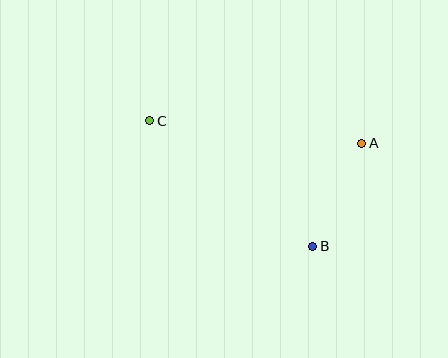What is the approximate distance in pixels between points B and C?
The distance between B and C is approximately 206 pixels.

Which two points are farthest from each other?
Points A and C are farthest from each other.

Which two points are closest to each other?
Points A and B are closest to each other.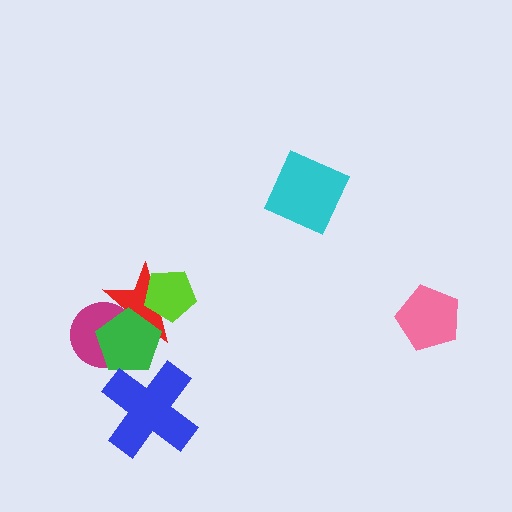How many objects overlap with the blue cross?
1 object overlaps with the blue cross.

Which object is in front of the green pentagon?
The blue cross is in front of the green pentagon.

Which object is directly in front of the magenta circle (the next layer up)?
The red star is directly in front of the magenta circle.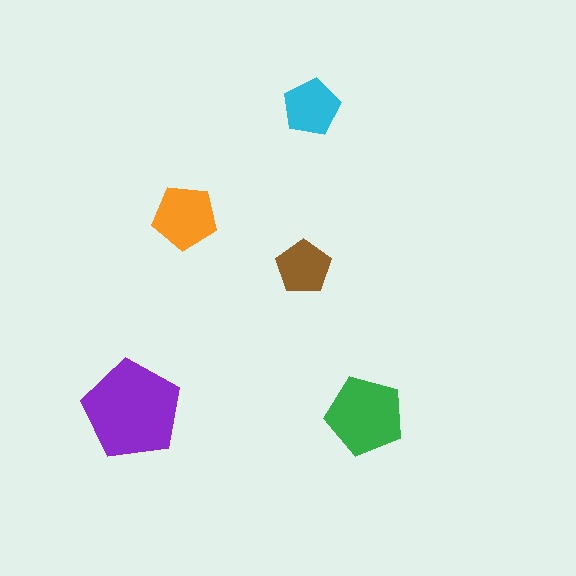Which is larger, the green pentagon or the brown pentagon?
The green one.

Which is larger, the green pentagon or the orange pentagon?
The green one.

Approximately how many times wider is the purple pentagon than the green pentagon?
About 1.5 times wider.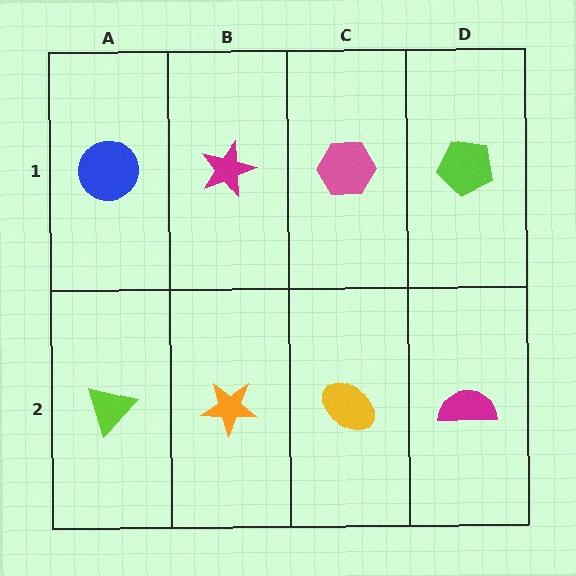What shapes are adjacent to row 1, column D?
A magenta semicircle (row 2, column D), a pink hexagon (row 1, column C).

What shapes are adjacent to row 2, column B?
A magenta star (row 1, column B), a lime triangle (row 2, column A), a yellow ellipse (row 2, column C).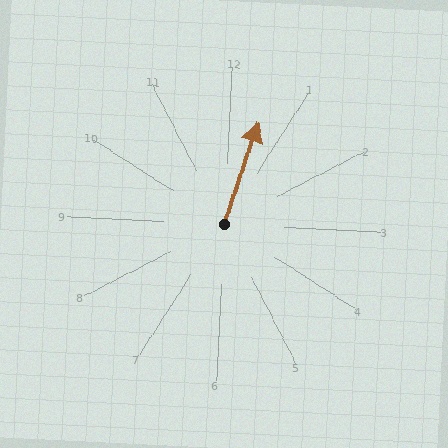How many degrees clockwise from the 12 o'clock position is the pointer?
Approximately 16 degrees.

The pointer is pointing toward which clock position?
Roughly 1 o'clock.